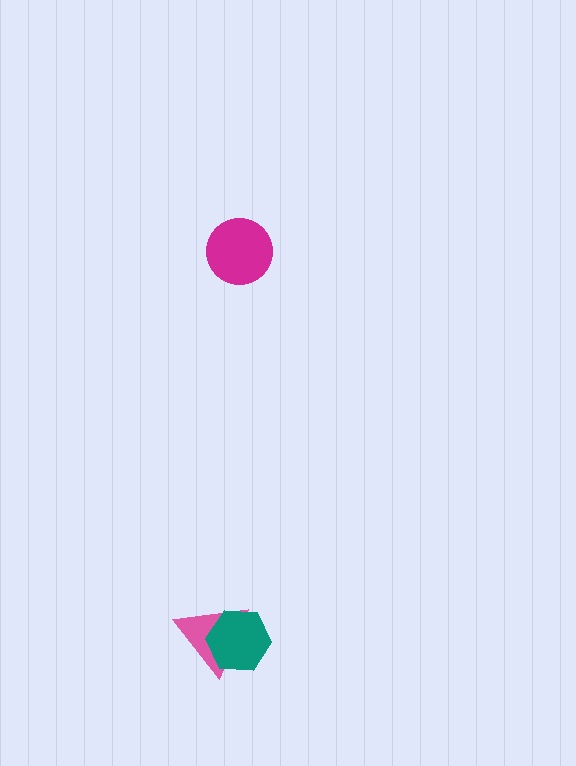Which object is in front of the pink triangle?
The teal hexagon is in front of the pink triangle.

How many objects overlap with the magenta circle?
0 objects overlap with the magenta circle.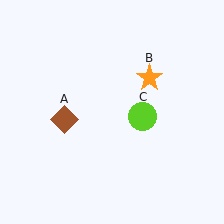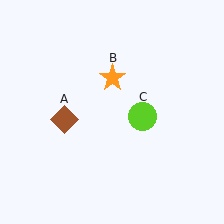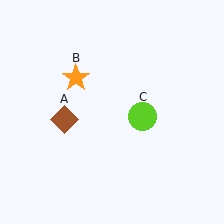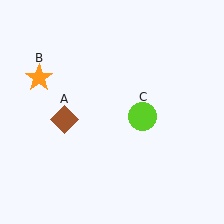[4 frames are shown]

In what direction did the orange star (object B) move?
The orange star (object B) moved left.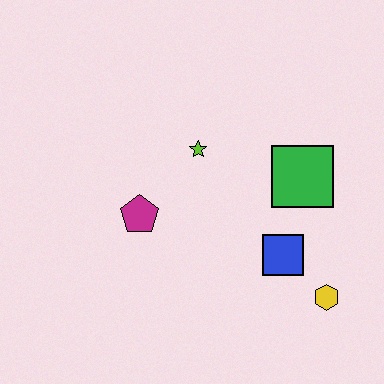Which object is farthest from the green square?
The magenta pentagon is farthest from the green square.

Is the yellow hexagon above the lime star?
No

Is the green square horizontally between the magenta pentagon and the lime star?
No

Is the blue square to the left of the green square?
Yes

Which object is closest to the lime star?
The magenta pentagon is closest to the lime star.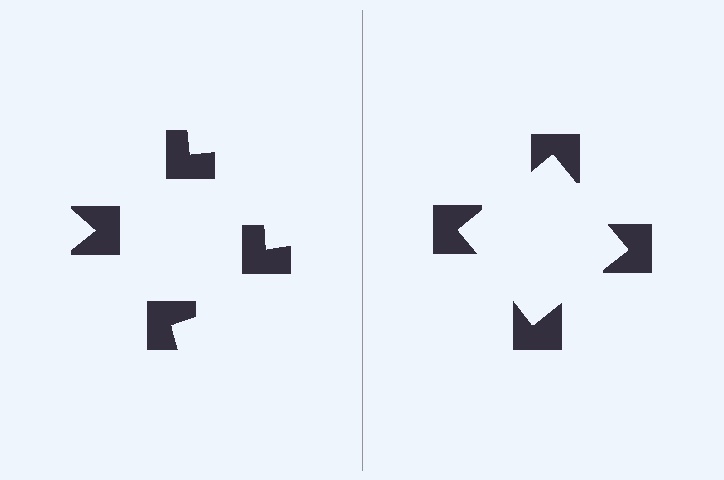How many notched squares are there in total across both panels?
8 — 4 on each side.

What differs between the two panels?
The notched squares are positioned identically on both sides; only the wedge orientations differ. On the right they align to a square; on the left they are misaligned.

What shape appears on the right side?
An illusory square.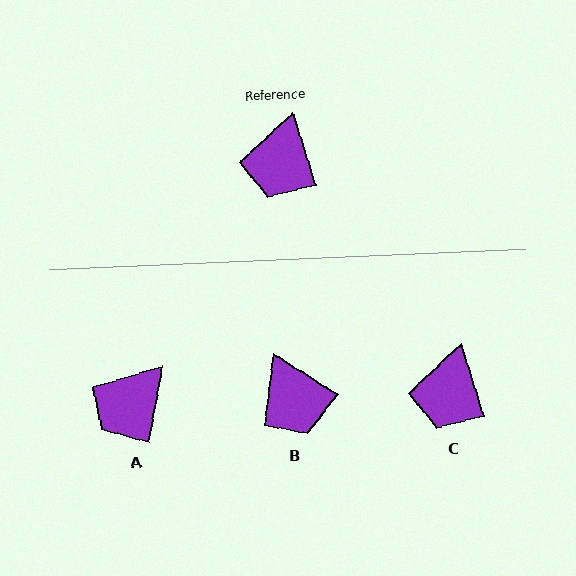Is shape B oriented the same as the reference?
No, it is off by about 40 degrees.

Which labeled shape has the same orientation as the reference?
C.